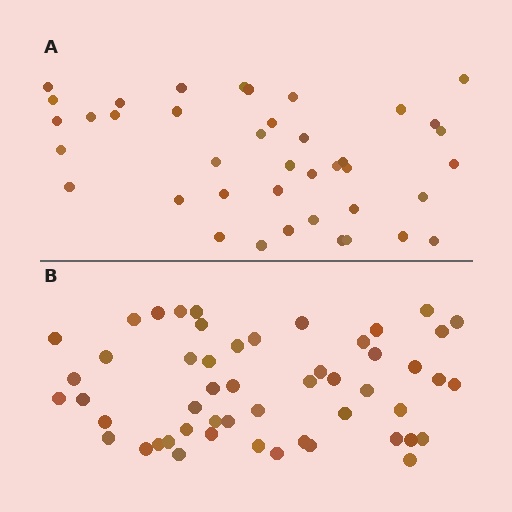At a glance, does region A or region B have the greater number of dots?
Region B (the bottom region) has more dots.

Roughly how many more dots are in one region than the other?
Region B has roughly 12 or so more dots than region A.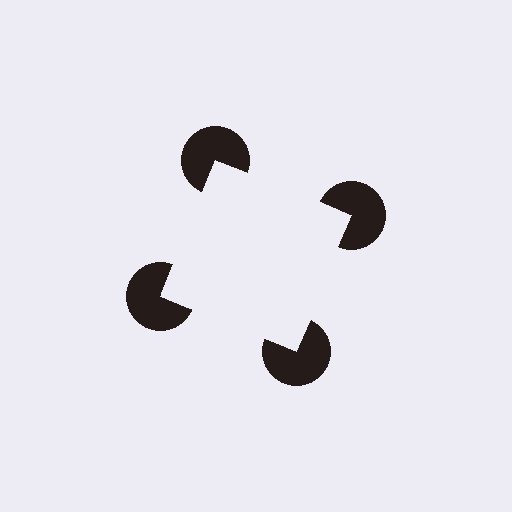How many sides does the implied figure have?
4 sides.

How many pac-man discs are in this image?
There are 4 — one at each vertex of the illusory square.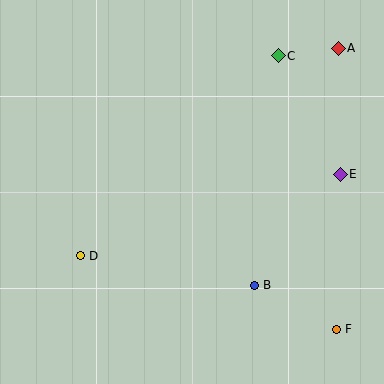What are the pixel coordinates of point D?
Point D is at (80, 256).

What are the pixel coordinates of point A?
Point A is at (338, 48).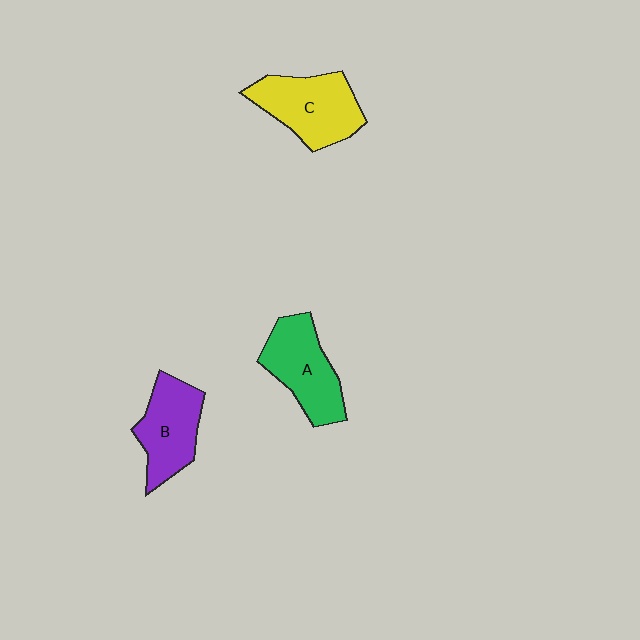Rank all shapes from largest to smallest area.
From largest to smallest: C (yellow), A (green), B (purple).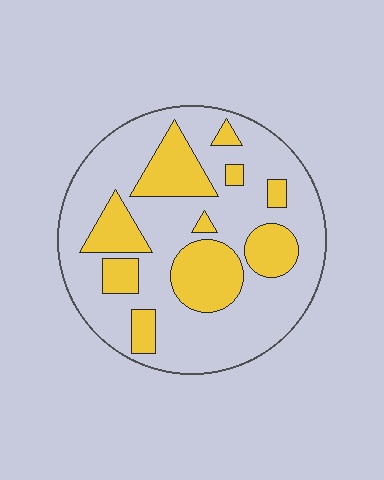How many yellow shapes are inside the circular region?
10.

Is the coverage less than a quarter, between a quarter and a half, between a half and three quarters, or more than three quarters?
Between a quarter and a half.